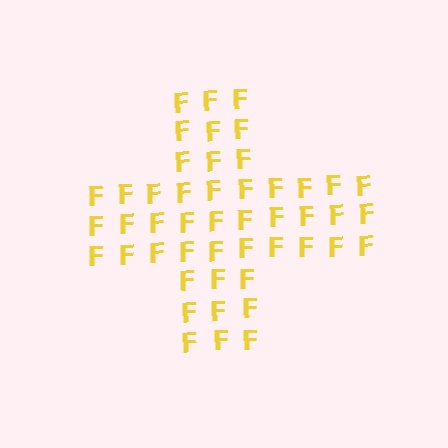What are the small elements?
The small elements are letter F's.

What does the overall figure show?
The overall figure shows a cross.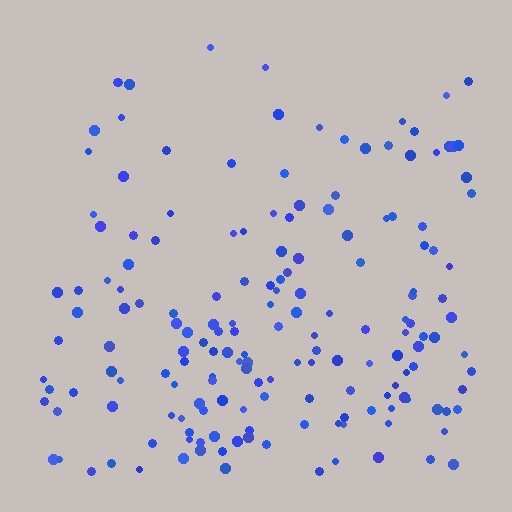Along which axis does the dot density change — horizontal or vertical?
Vertical.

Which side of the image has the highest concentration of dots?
The bottom.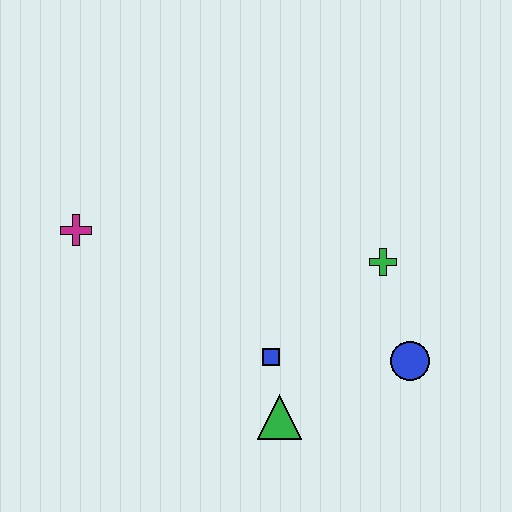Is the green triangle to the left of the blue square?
No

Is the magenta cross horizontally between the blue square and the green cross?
No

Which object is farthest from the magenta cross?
The blue circle is farthest from the magenta cross.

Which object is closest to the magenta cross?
The blue square is closest to the magenta cross.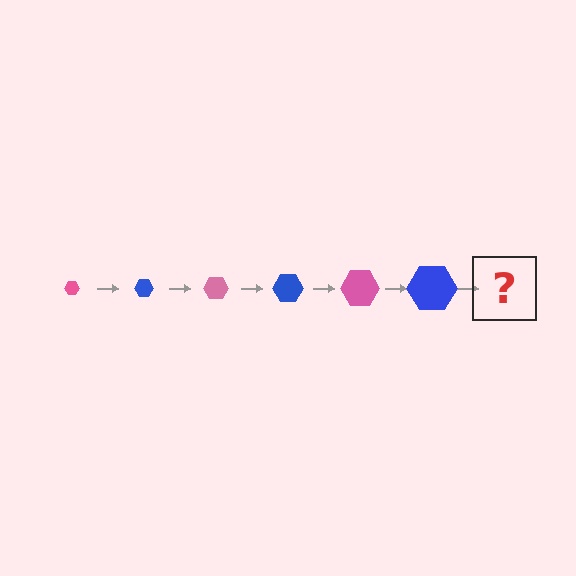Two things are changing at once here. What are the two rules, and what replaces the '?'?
The two rules are that the hexagon grows larger each step and the color cycles through pink and blue. The '?' should be a pink hexagon, larger than the previous one.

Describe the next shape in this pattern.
It should be a pink hexagon, larger than the previous one.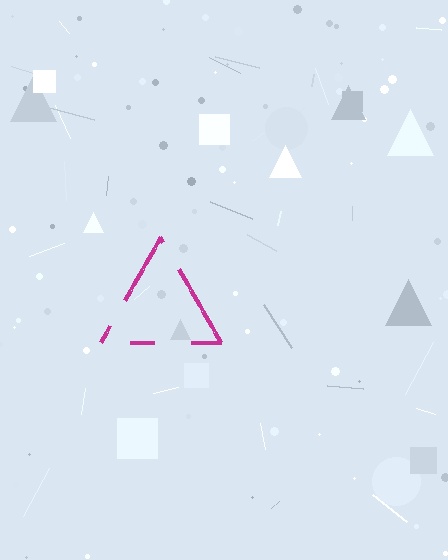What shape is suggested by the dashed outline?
The dashed outline suggests a triangle.